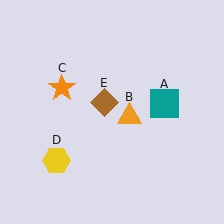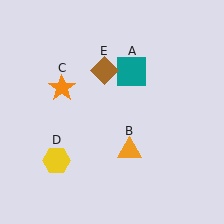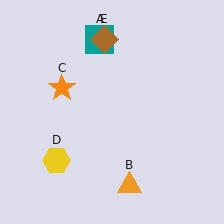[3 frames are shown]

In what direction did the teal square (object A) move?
The teal square (object A) moved up and to the left.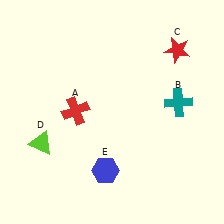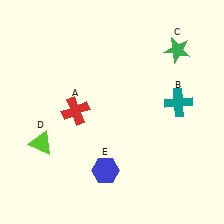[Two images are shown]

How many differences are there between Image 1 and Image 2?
There is 1 difference between the two images.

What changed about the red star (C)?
In Image 1, C is red. In Image 2, it changed to green.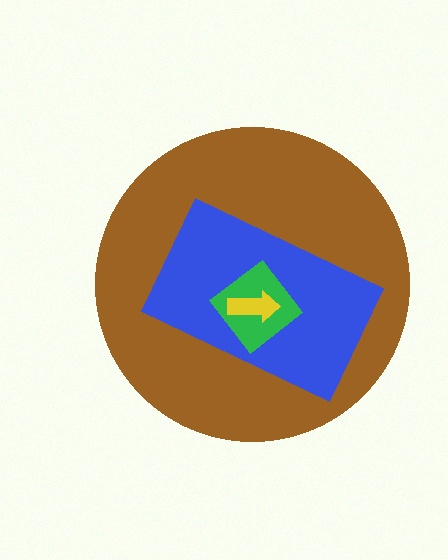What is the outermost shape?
The brown circle.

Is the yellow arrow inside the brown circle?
Yes.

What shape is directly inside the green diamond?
The yellow arrow.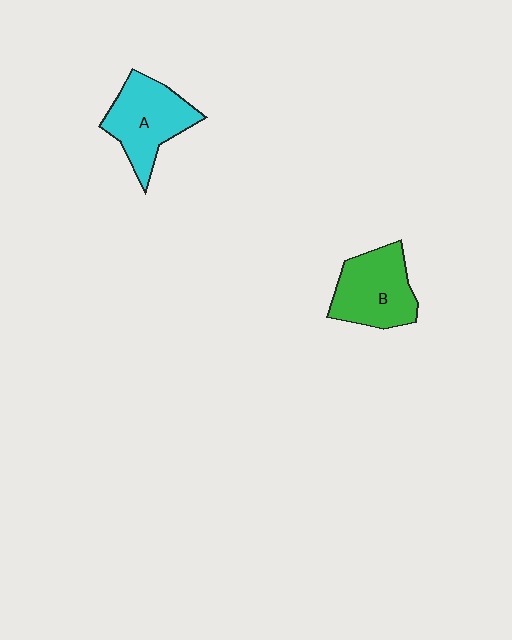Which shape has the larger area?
Shape A (cyan).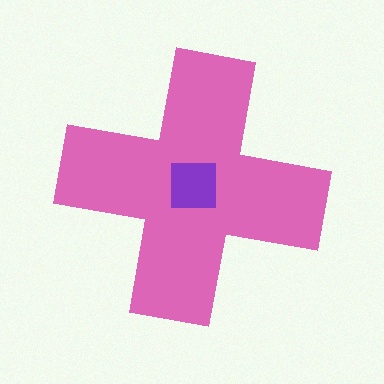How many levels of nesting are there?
2.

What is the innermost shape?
The purple square.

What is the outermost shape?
The pink cross.